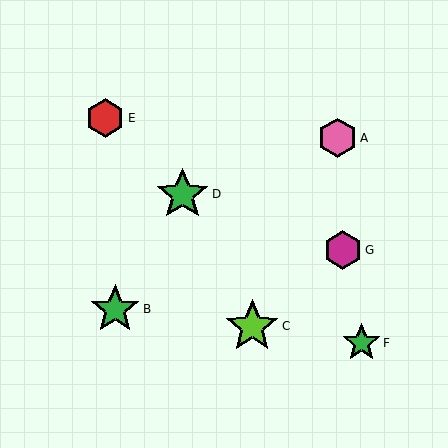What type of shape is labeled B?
Shape B is a green star.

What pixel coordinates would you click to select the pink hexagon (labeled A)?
Click at (337, 138) to select the pink hexagon A.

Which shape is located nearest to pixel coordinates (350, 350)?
The green star (labeled F) at (361, 343) is nearest to that location.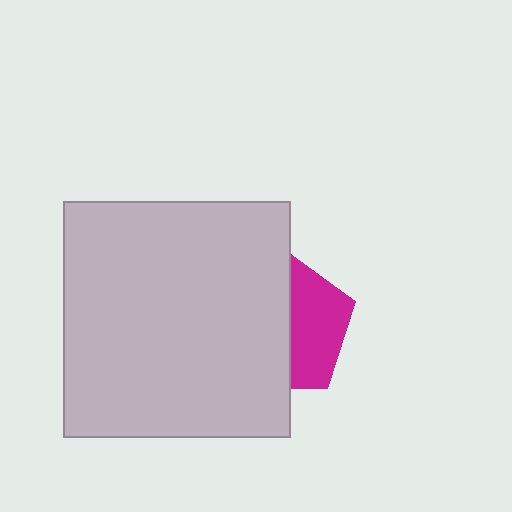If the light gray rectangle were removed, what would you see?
You would see the complete magenta pentagon.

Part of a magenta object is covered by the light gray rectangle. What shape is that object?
It is a pentagon.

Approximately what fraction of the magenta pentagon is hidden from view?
Roughly 59% of the magenta pentagon is hidden behind the light gray rectangle.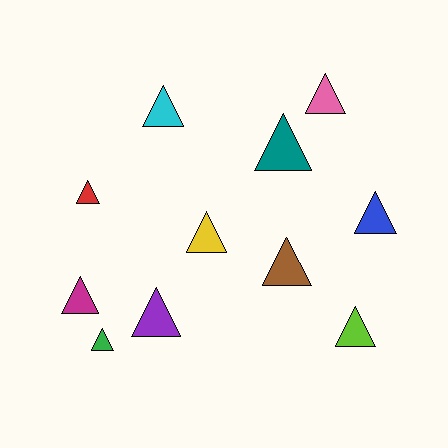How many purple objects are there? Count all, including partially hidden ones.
There is 1 purple object.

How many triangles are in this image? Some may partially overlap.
There are 11 triangles.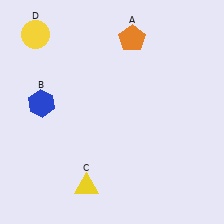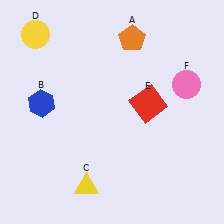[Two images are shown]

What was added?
A red square (E), a pink circle (F) were added in Image 2.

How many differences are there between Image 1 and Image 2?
There are 2 differences between the two images.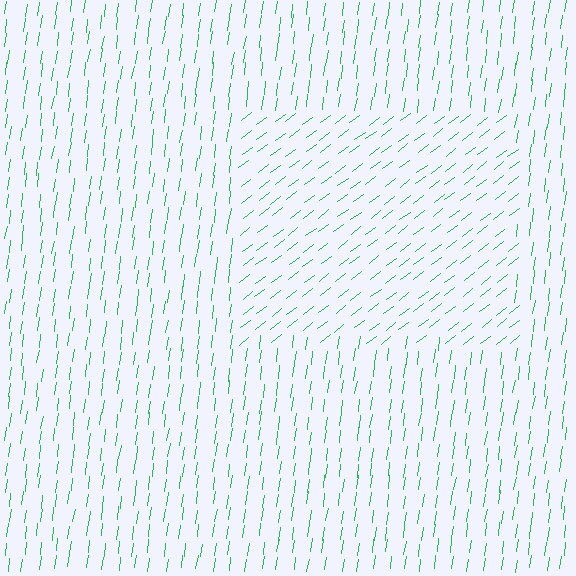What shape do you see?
I see a rectangle.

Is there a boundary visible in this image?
Yes, there is a texture boundary formed by a change in line orientation.